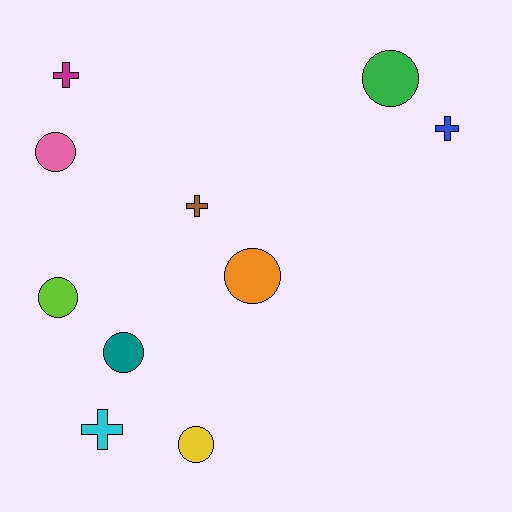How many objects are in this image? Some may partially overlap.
There are 10 objects.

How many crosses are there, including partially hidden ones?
There are 4 crosses.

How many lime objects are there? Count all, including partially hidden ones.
There is 1 lime object.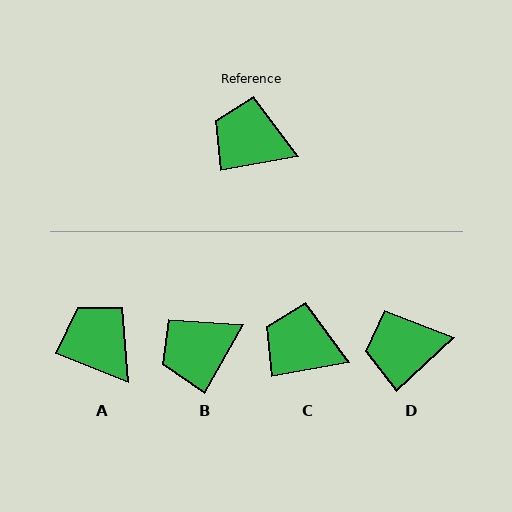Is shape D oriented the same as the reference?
No, it is off by about 33 degrees.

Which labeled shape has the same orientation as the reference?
C.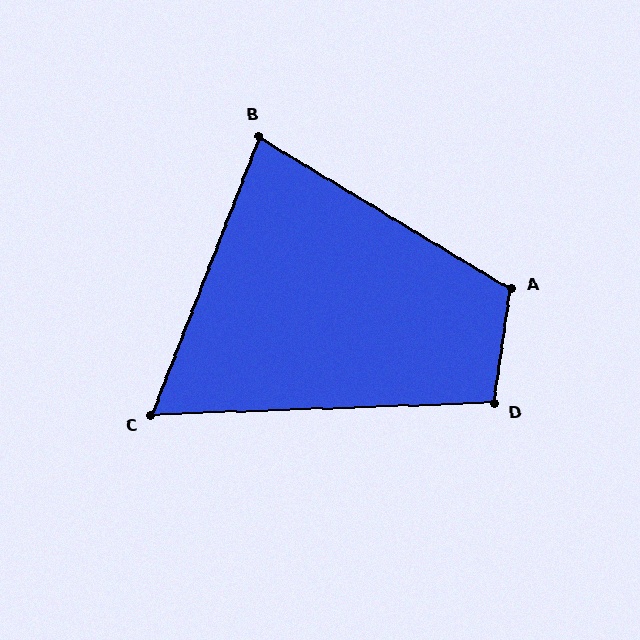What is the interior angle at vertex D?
Approximately 100 degrees (obtuse).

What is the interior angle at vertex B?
Approximately 80 degrees (acute).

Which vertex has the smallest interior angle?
C, at approximately 67 degrees.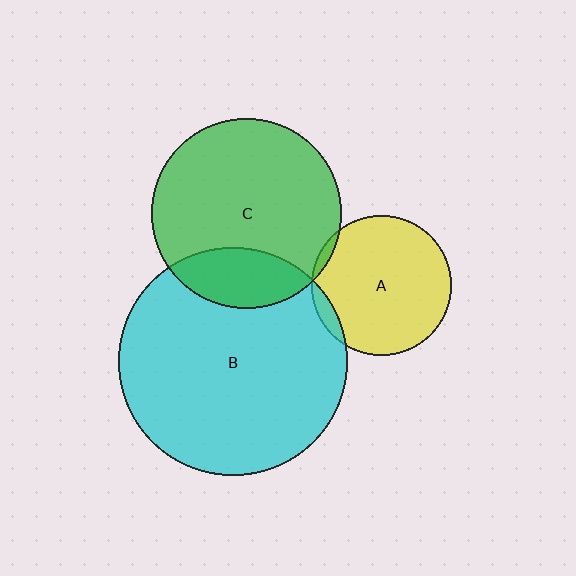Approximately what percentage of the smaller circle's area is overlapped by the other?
Approximately 20%.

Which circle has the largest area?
Circle B (cyan).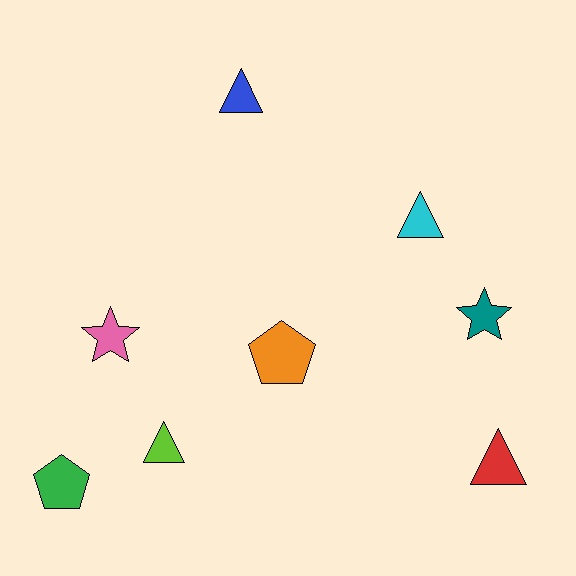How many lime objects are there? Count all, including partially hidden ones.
There is 1 lime object.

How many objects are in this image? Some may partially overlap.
There are 8 objects.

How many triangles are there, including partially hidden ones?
There are 4 triangles.